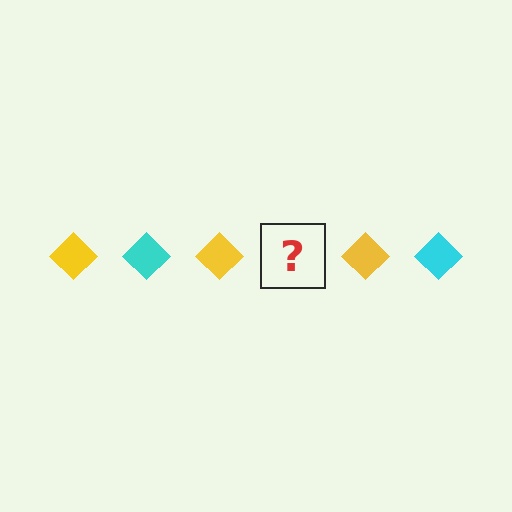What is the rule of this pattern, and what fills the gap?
The rule is that the pattern cycles through yellow, cyan diamonds. The gap should be filled with a cyan diamond.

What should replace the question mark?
The question mark should be replaced with a cyan diamond.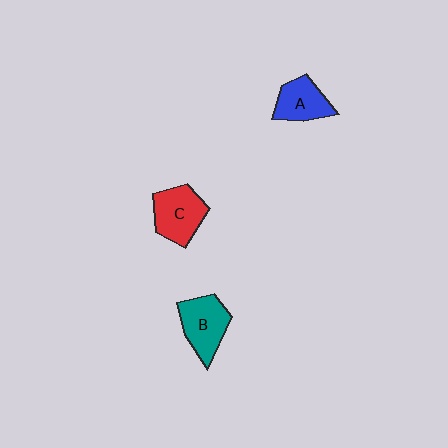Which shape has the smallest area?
Shape A (blue).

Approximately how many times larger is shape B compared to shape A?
Approximately 1.2 times.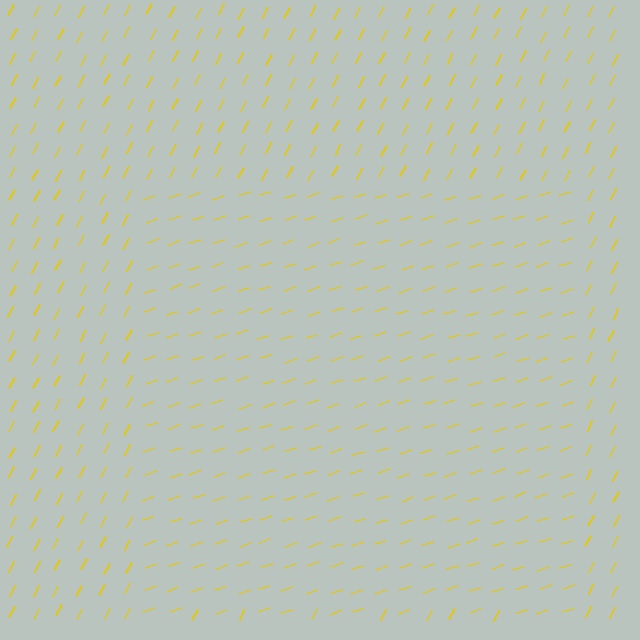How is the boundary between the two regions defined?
The boundary is defined purely by a change in line orientation (approximately 45 degrees difference). All lines are the same color and thickness.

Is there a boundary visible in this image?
Yes, there is a texture boundary formed by a change in line orientation.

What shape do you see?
I see a rectangle.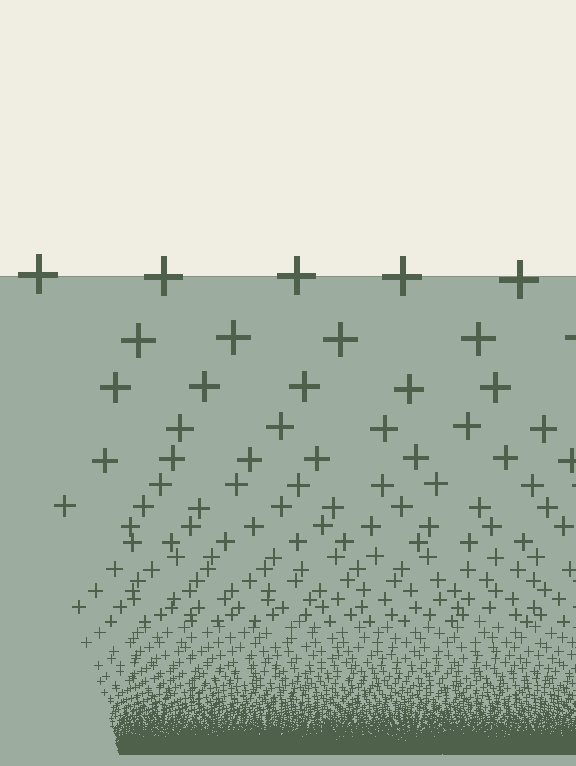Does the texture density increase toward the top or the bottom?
Density increases toward the bottom.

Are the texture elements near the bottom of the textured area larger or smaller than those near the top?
Smaller. The gradient is inverted — elements near the bottom are smaller and denser.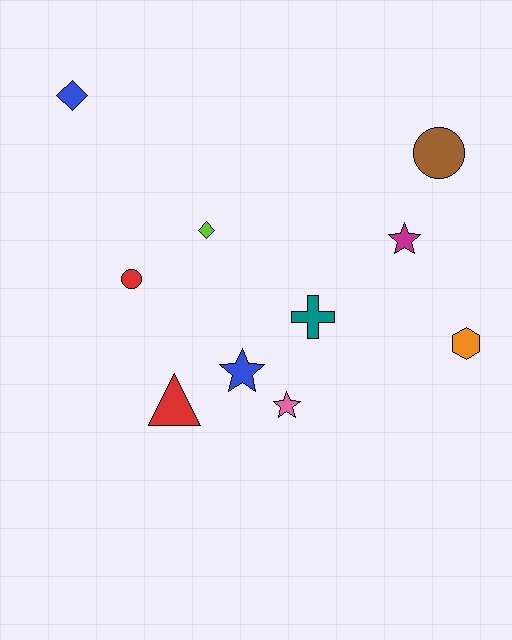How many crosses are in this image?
There is 1 cross.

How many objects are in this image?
There are 10 objects.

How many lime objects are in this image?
There is 1 lime object.